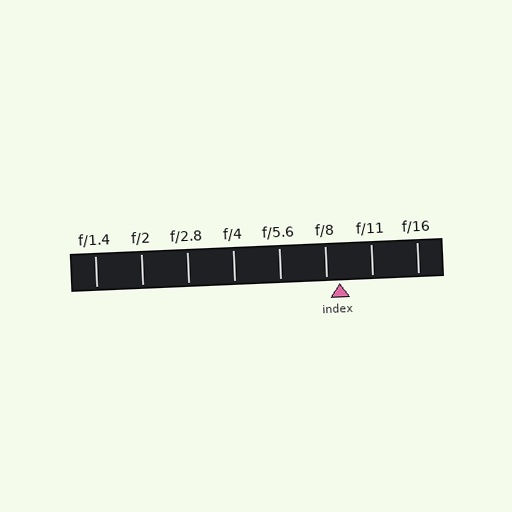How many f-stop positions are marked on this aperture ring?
There are 8 f-stop positions marked.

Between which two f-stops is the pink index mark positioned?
The index mark is between f/8 and f/11.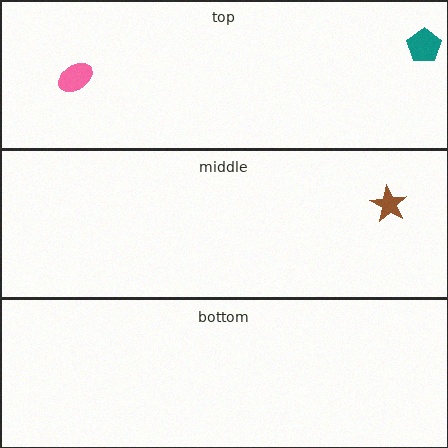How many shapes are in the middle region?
1.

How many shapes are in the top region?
2.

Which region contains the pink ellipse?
The top region.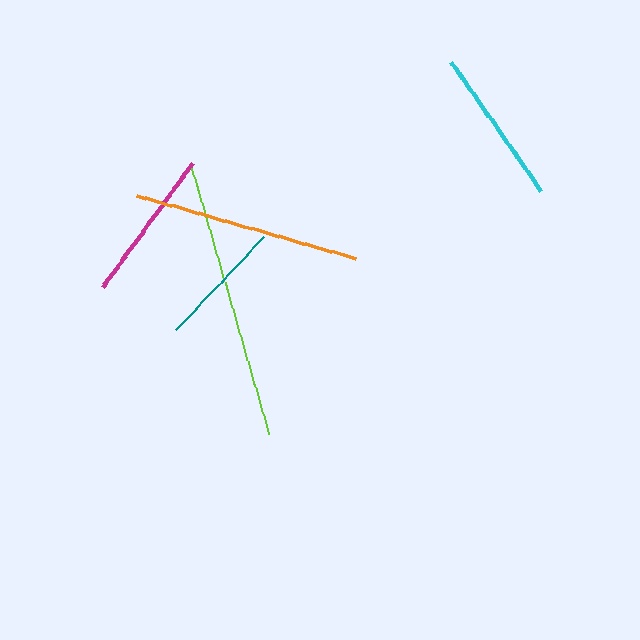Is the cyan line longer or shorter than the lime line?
The lime line is longer than the cyan line.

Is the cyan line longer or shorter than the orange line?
The orange line is longer than the cyan line.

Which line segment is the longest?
The lime line is the longest at approximately 278 pixels.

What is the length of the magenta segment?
The magenta segment is approximately 153 pixels long.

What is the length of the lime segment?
The lime segment is approximately 278 pixels long.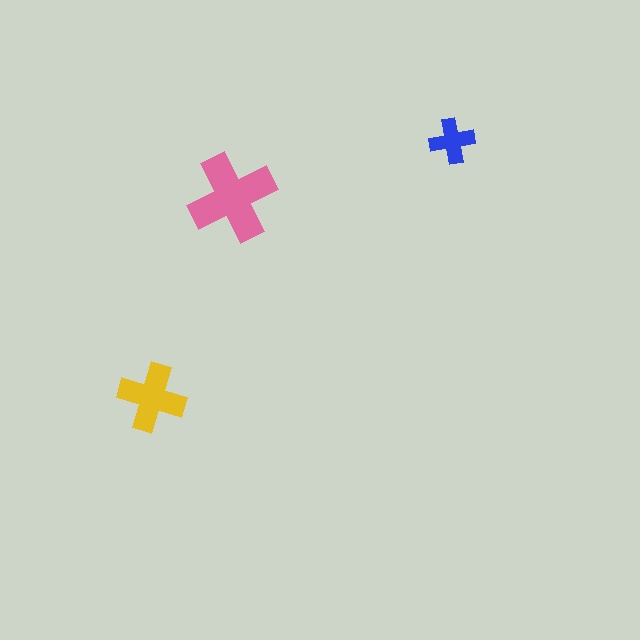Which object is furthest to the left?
The yellow cross is leftmost.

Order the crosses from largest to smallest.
the pink one, the yellow one, the blue one.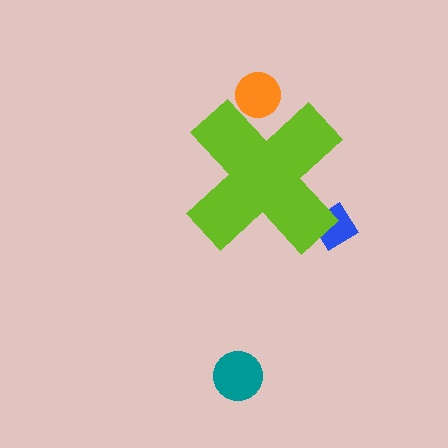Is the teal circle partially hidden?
No, the teal circle is fully visible.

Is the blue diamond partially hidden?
Yes, the blue diamond is partially hidden behind the lime cross.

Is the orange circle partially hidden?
Yes, the orange circle is partially hidden behind the lime cross.